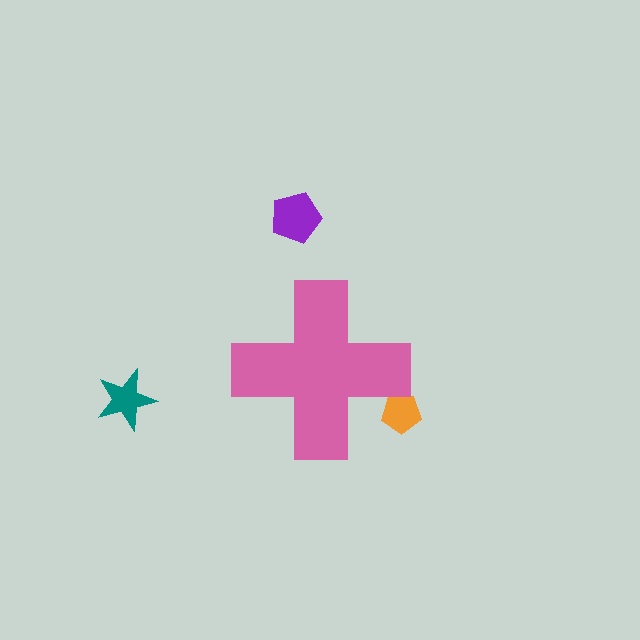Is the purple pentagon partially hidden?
No, the purple pentagon is fully visible.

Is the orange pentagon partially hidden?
Yes, the orange pentagon is partially hidden behind the pink cross.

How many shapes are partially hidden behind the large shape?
1 shape is partially hidden.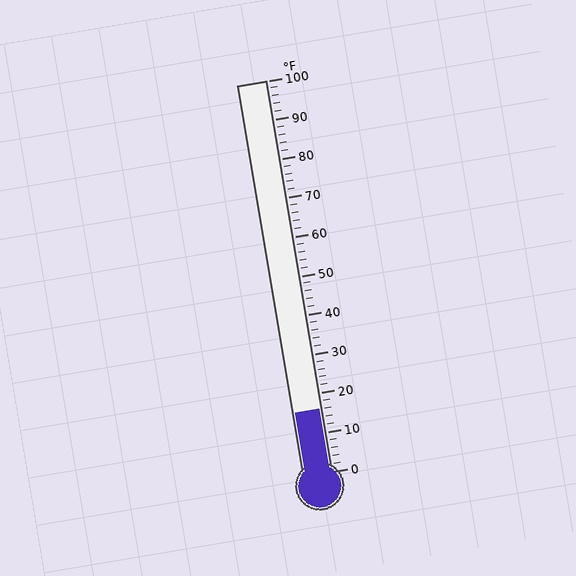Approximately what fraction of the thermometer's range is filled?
The thermometer is filled to approximately 15% of its range.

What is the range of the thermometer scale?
The thermometer scale ranges from 0°F to 100°F.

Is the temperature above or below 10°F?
The temperature is above 10°F.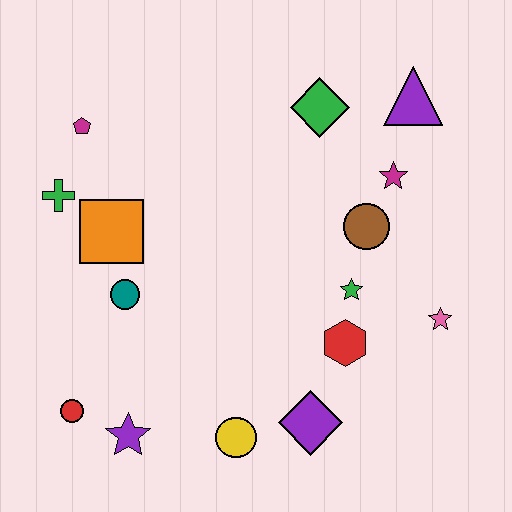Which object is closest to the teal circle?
The orange square is closest to the teal circle.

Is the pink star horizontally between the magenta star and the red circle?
No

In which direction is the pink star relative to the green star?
The pink star is to the right of the green star.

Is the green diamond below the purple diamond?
No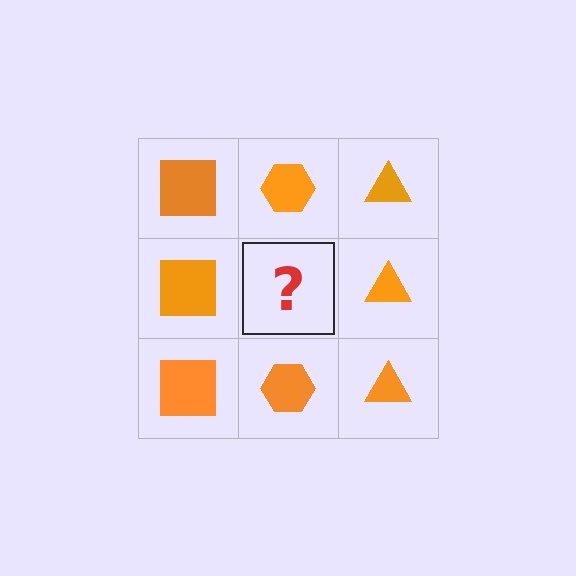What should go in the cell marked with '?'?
The missing cell should contain an orange hexagon.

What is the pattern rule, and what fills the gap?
The rule is that each column has a consistent shape. The gap should be filled with an orange hexagon.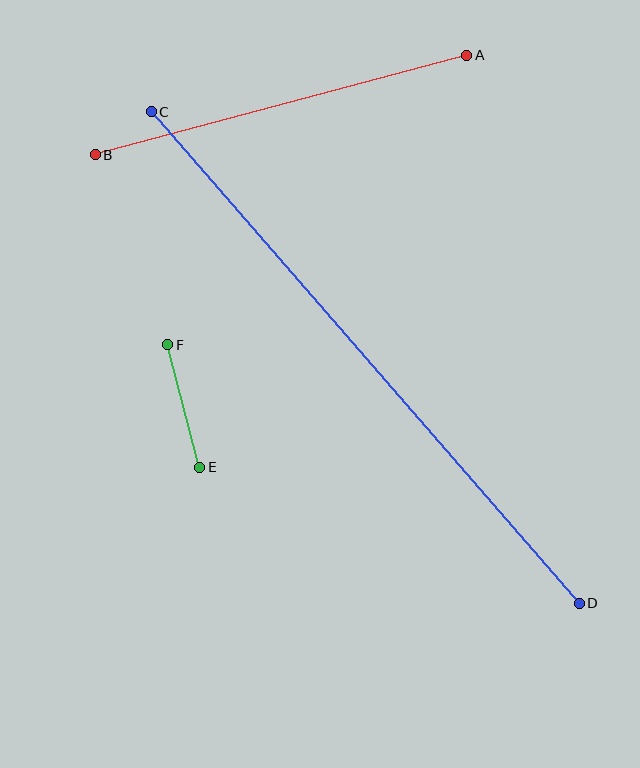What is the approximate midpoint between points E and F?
The midpoint is at approximately (184, 406) pixels.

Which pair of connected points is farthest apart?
Points C and D are farthest apart.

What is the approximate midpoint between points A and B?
The midpoint is at approximately (281, 105) pixels.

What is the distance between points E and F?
The distance is approximately 127 pixels.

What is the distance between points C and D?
The distance is approximately 652 pixels.